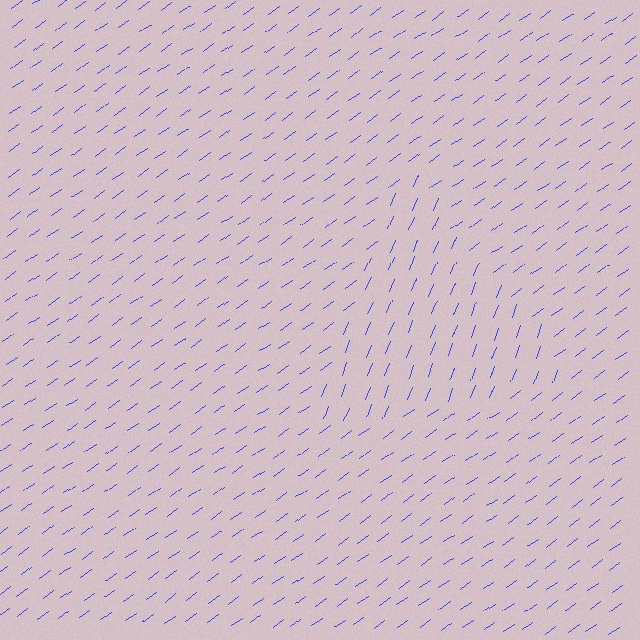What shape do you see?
I see a triangle.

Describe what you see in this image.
The image is filled with small blue line segments. A triangle region in the image has lines oriented differently from the surrounding lines, creating a visible texture boundary.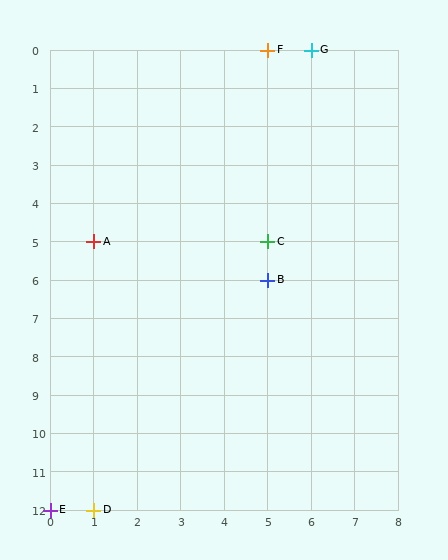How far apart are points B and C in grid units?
Points B and C are 1 row apart.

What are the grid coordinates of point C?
Point C is at grid coordinates (5, 5).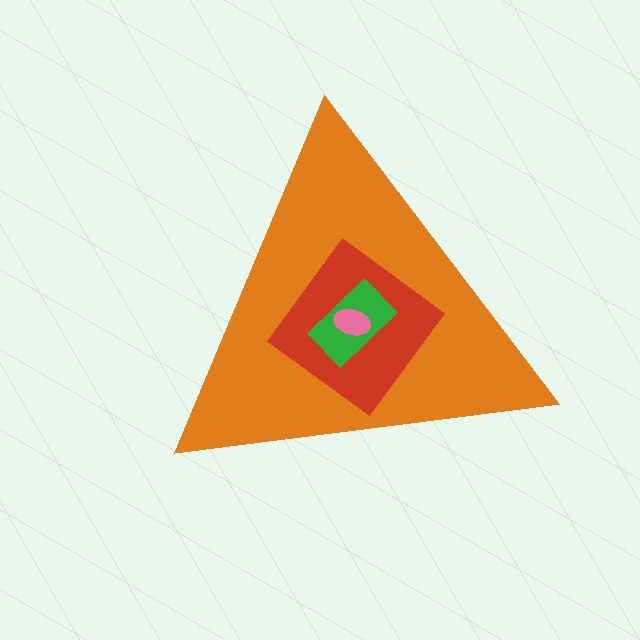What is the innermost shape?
The pink ellipse.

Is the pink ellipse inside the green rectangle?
Yes.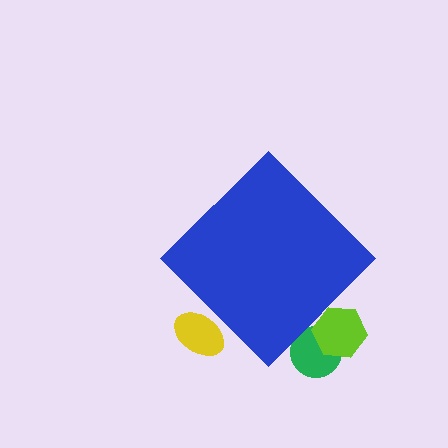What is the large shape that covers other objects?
A blue diamond.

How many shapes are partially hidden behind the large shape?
3 shapes are partially hidden.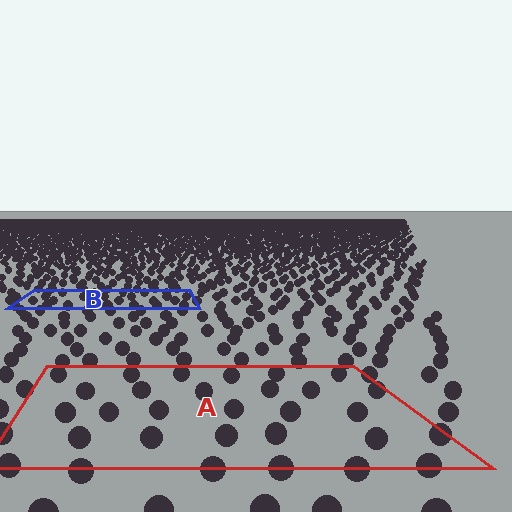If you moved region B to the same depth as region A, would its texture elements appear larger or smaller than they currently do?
They would appear larger. At a closer depth, the same texture elements are projected at a bigger on-screen size.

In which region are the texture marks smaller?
The texture marks are smaller in region B, because it is farther away.